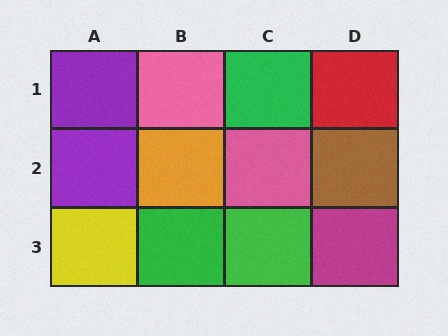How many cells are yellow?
1 cell is yellow.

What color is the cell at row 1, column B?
Pink.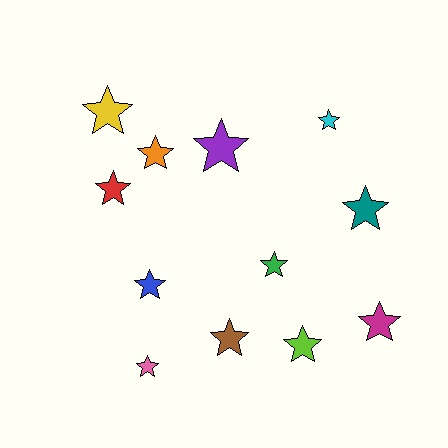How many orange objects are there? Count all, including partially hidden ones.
There is 1 orange object.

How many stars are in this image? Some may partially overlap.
There are 12 stars.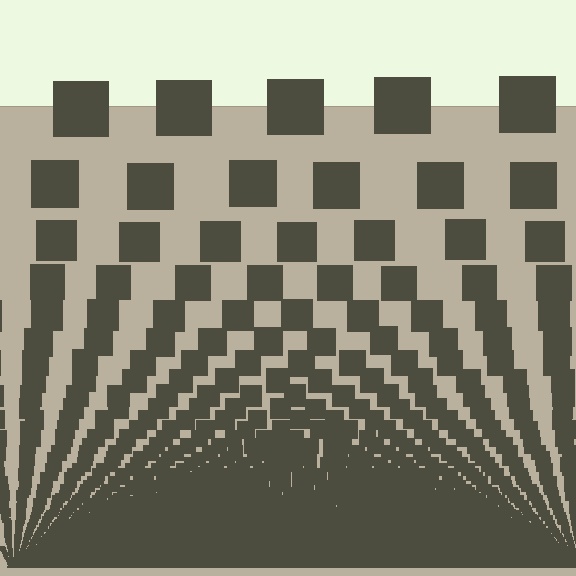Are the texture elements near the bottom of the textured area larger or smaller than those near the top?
Smaller. The gradient is inverted — elements near the bottom are smaller and denser.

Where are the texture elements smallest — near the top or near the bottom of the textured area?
Near the bottom.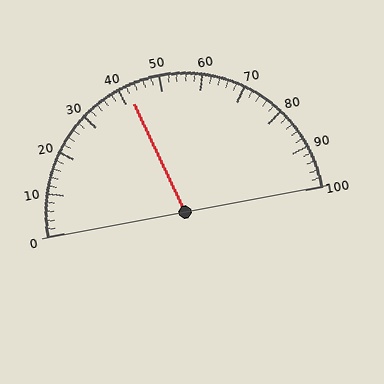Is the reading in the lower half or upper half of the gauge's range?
The reading is in the lower half of the range (0 to 100).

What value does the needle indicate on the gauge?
The needle indicates approximately 42.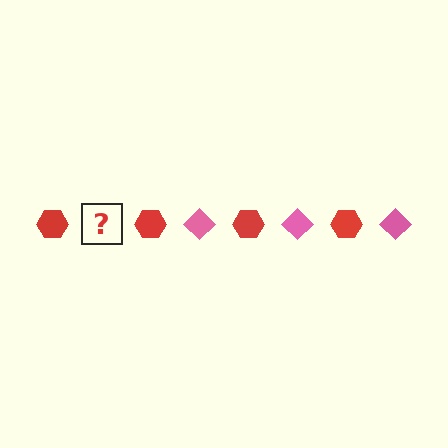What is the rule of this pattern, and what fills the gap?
The rule is that the pattern alternates between red hexagon and pink diamond. The gap should be filled with a pink diamond.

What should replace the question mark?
The question mark should be replaced with a pink diamond.